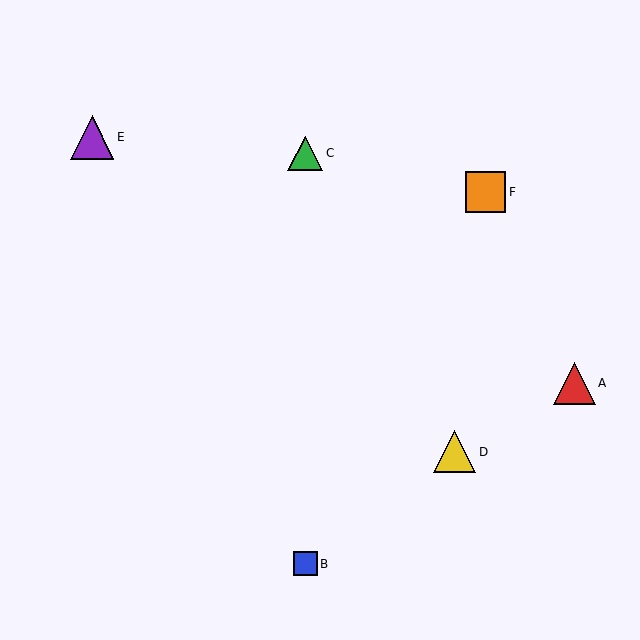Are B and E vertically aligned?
No, B is at x≈305 and E is at x≈92.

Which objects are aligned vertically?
Objects B, C are aligned vertically.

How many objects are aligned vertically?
2 objects (B, C) are aligned vertically.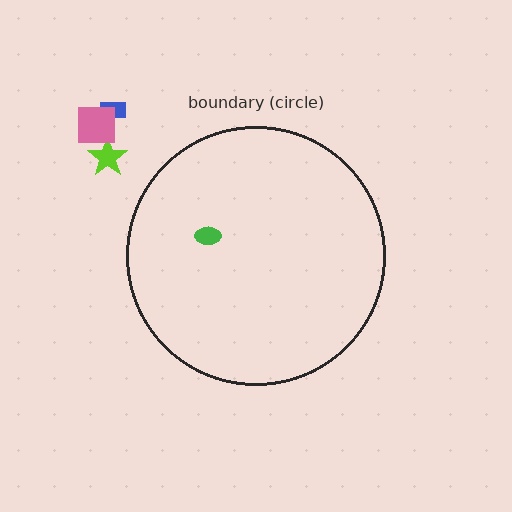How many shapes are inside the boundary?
1 inside, 3 outside.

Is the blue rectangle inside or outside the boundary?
Outside.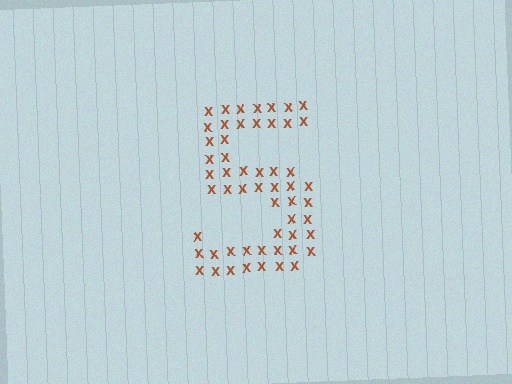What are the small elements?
The small elements are letter X's.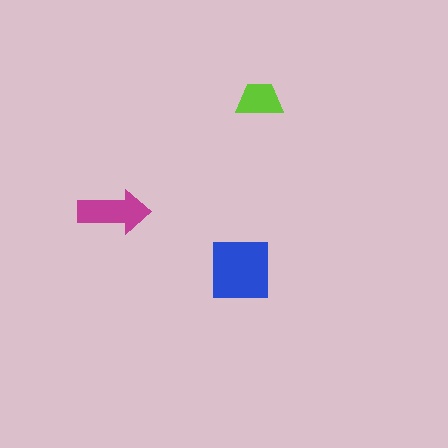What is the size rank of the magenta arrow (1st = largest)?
2nd.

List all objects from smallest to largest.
The lime trapezoid, the magenta arrow, the blue square.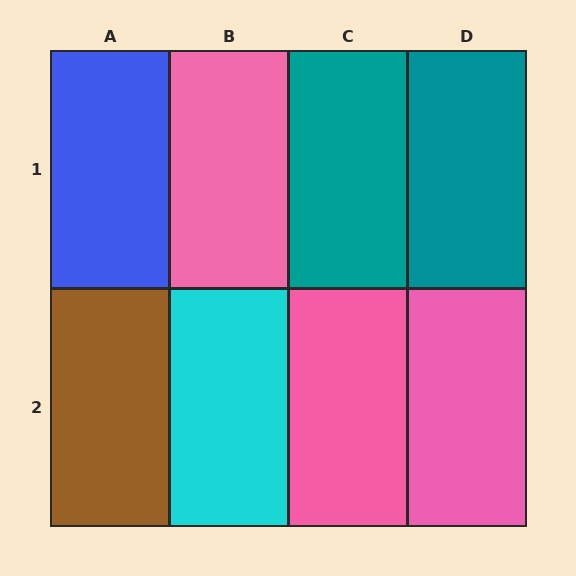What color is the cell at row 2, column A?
Brown.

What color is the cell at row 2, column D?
Pink.